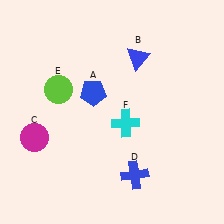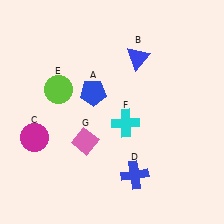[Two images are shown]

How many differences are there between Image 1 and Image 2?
There is 1 difference between the two images.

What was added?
A pink diamond (G) was added in Image 2.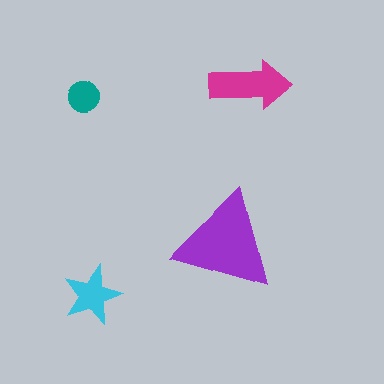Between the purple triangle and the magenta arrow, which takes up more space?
The purple triangle.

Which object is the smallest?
The teal circle.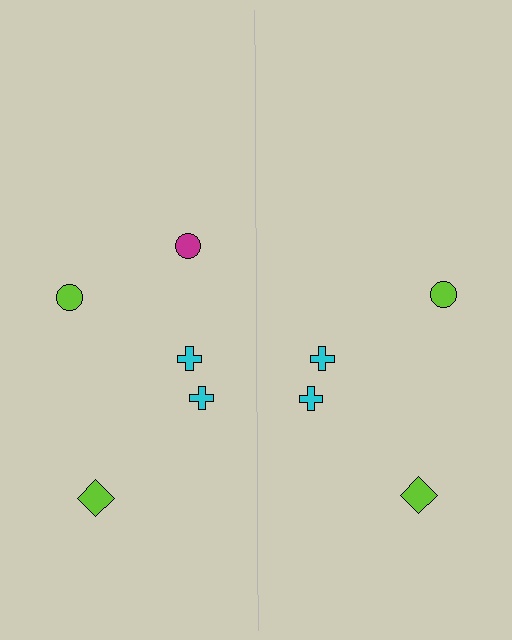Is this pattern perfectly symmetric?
No, the pattern is not perfectly symmetric. A magenta circle is missing from the right side.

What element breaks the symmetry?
A magenta circle is missing from the right side.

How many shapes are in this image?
There are 9 shapes in this image.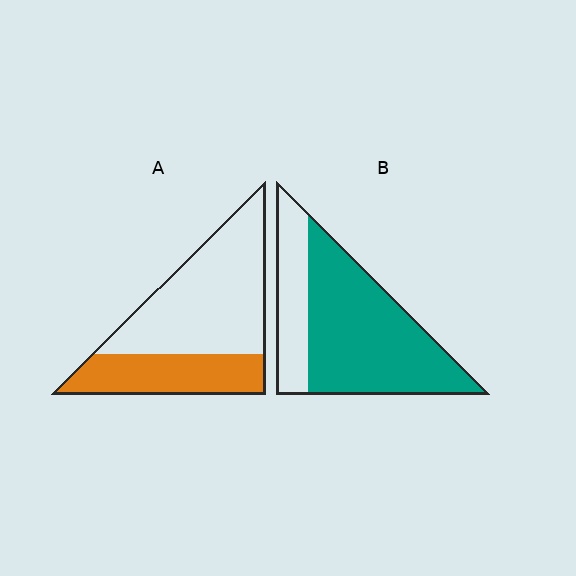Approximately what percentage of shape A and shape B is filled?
A is approximately 35% and B is approximately 70%.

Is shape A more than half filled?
No.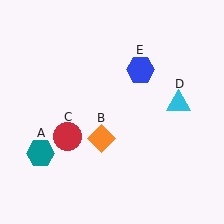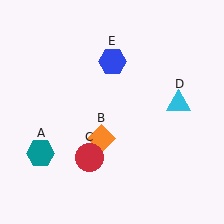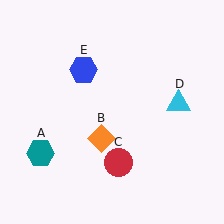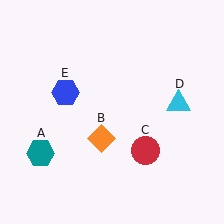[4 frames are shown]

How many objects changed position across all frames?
2 objects changed position: red circle (object C), blue hexagon (object E).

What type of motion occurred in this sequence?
The red circle (object C), blue hexagon (object E) rotated counterclockwise around the center of the scene.